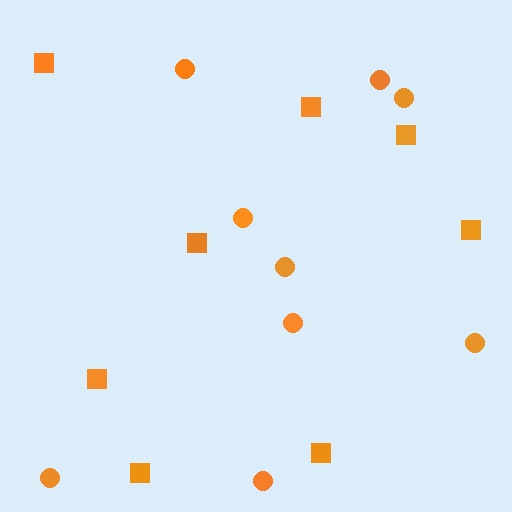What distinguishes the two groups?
There are 2 groups: one group of circles (9) and one group of squares (8).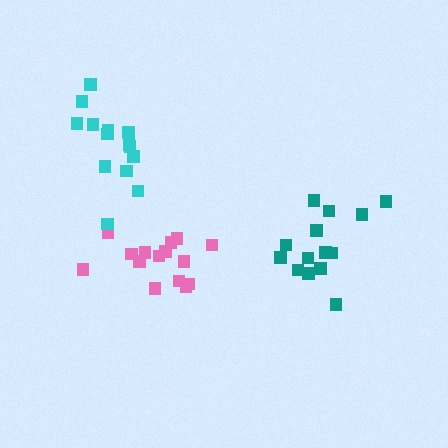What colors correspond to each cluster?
The clusters are colored: teal, pink, cyan.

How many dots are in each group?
Group 1: 14 dots, Group 2: 15 dots, Group 3: 14 dots (43 total).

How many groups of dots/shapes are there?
There are 3 groups.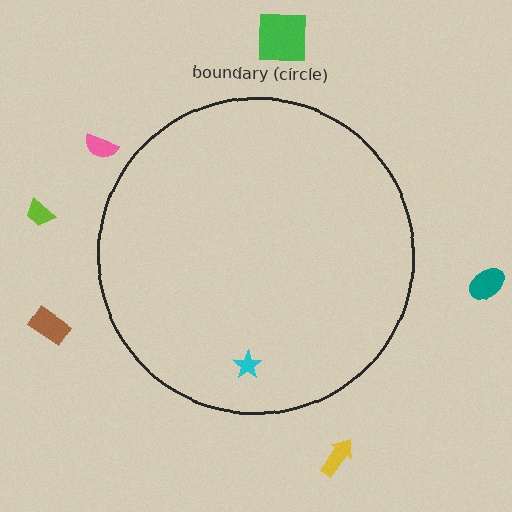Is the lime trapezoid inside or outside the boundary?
Outside.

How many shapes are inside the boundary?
1 inside, 6 outside.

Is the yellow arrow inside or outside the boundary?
Outside.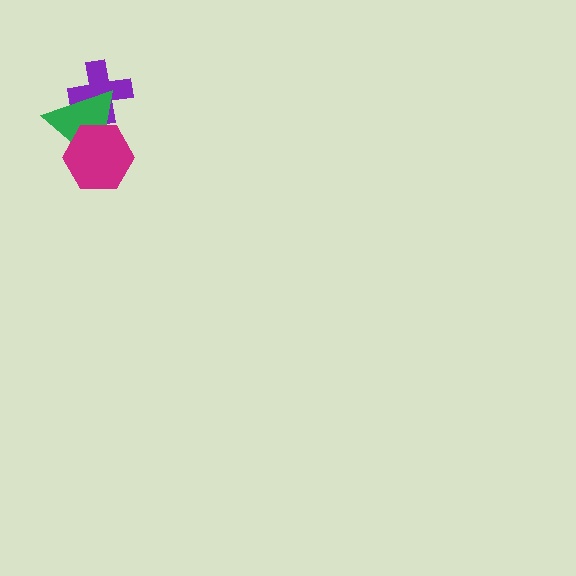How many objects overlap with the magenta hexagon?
1 object overlaps with the magenta hexagon.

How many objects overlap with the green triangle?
2 objects overlap with the green triangle.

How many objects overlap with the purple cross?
1 object overlaps with the purple cross.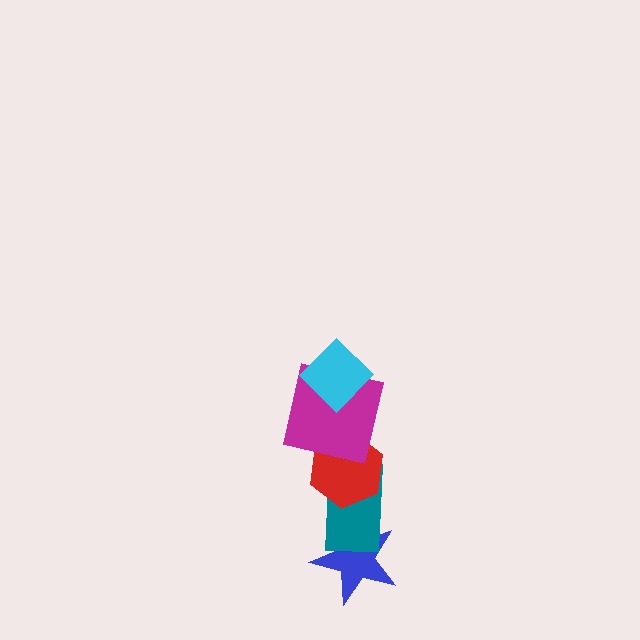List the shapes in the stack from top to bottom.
From top to bottom: the cyan diamond, the magenta square, the red hexagon, the teal rectangle, the blue star.